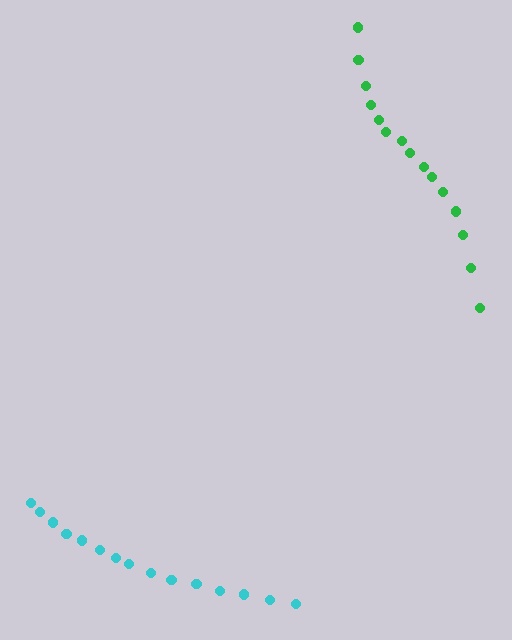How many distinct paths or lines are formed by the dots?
There are 2 distinct paths.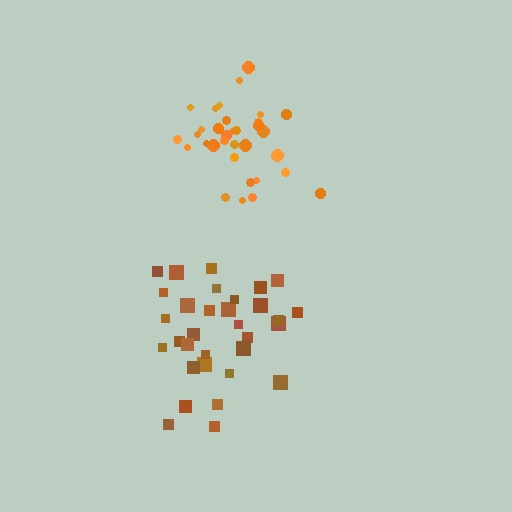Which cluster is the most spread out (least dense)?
Brown.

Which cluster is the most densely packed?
Orange.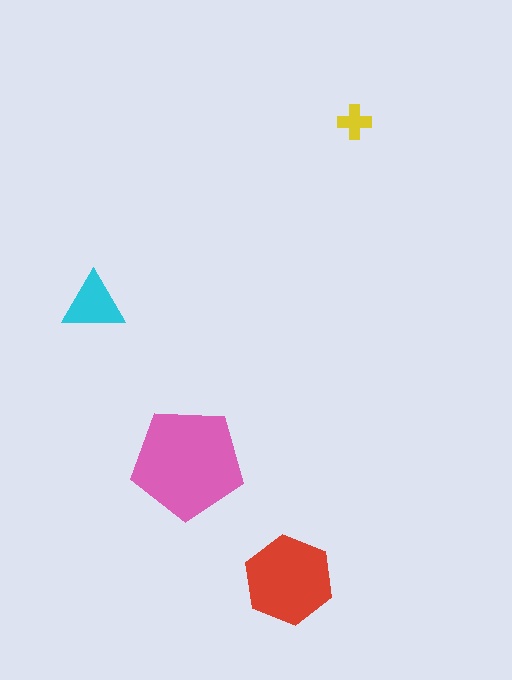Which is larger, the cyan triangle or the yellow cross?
The cyan triangle.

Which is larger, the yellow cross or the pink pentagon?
The pink pentagon.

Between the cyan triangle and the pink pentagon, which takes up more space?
The pink pentagon.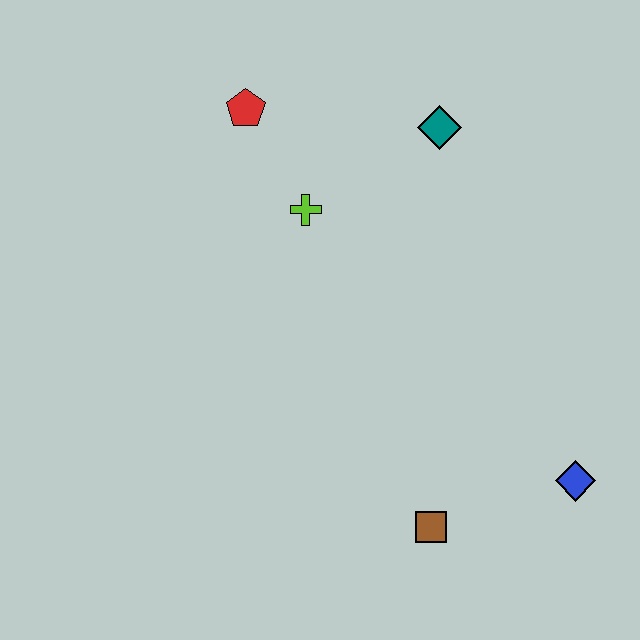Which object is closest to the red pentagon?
The lime cross is closest to the red pentagon.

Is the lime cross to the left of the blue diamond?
Yes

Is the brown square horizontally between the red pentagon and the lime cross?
No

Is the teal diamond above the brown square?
Yes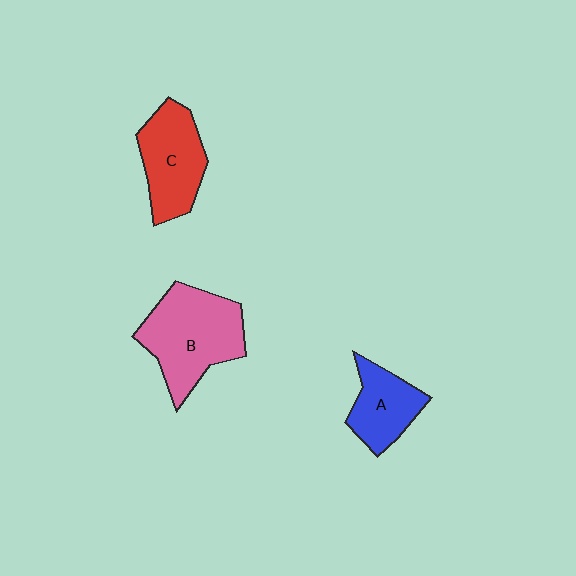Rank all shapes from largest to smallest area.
From largest to smallest: B (pink), C (red), A (blue).